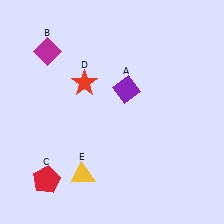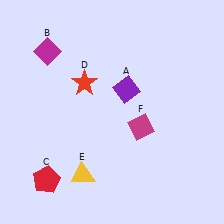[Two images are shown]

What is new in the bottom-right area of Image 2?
A magenta diamond (F) was added in the bottom-right area of Image 2.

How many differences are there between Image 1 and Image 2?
There is 1 difference between the two images.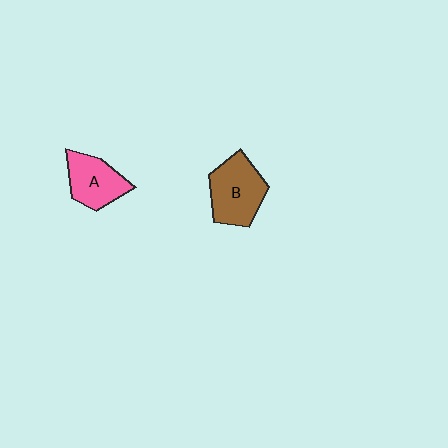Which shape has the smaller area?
Shape A (pink).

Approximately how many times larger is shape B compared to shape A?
Approximately 1.3 times.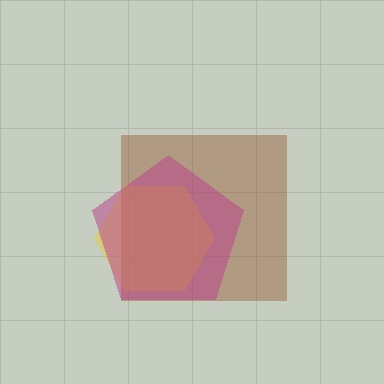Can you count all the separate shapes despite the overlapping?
Yes, there are 3 separate shapes.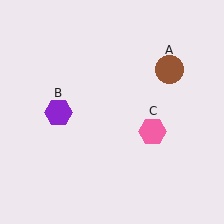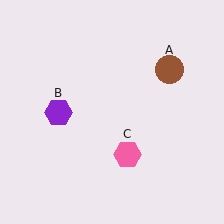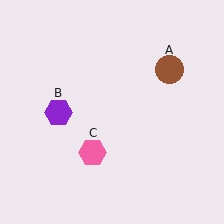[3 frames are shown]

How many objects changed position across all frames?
1 object changed position: pink hexagon (object C).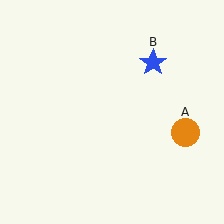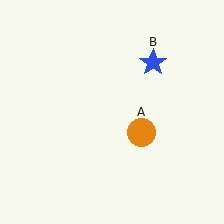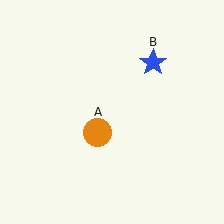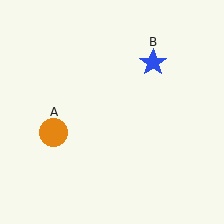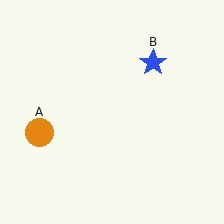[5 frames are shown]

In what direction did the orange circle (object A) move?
The orange circle (object A) moved left.